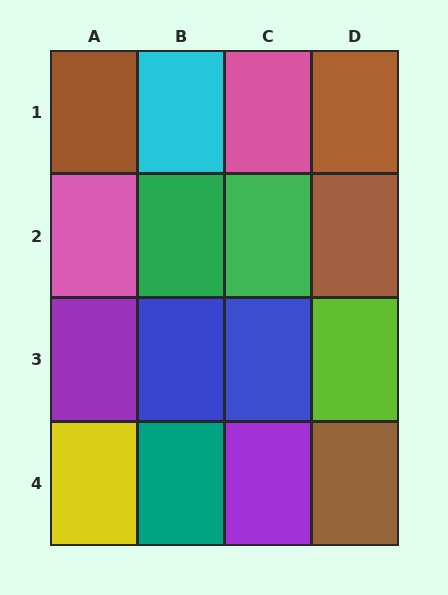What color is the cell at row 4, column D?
Brown.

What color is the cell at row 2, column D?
Brown.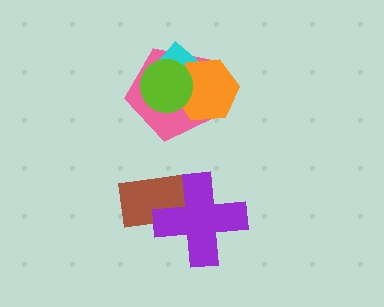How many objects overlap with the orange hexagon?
3 objects overlap with the orange hexagon.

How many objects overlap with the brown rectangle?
1 object overlaps with the brown rectangle.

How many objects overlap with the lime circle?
3 objects overlap with the lime circle.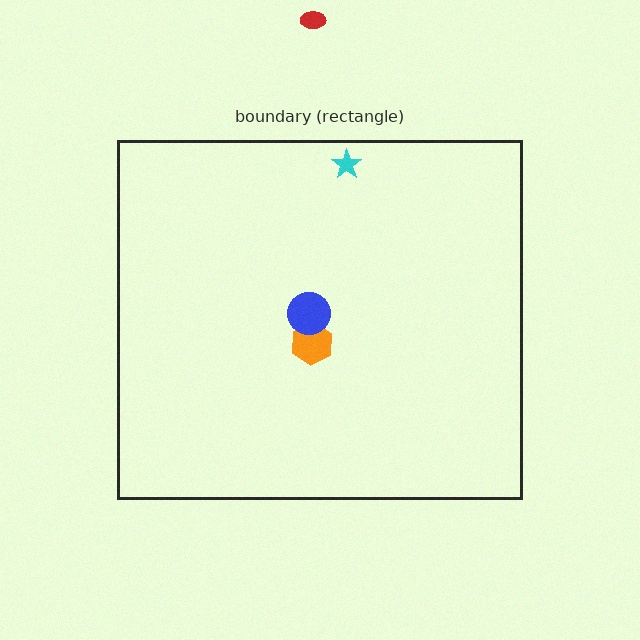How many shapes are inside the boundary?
3 inside, 1 outside.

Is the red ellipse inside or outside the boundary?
Outside.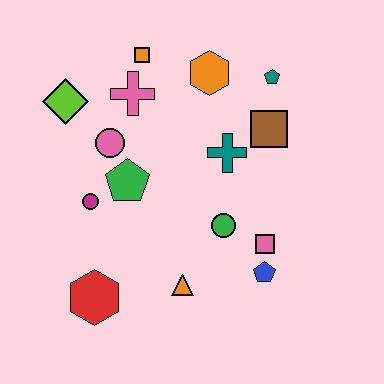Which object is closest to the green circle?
The pink square is closest to the green circle.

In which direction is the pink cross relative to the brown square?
The pink cross is to the left of the brown square.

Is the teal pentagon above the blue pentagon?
Yes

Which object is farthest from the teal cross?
The red hexagon is farthest from the teal cross.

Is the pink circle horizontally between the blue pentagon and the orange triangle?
No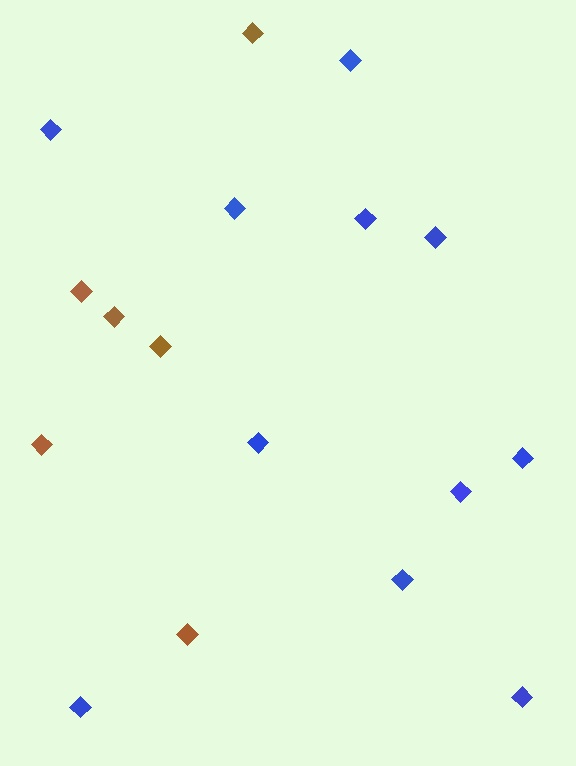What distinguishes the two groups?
There are 2 groups: one group of blue diamonds (11) and one group of brown diamonds (6).